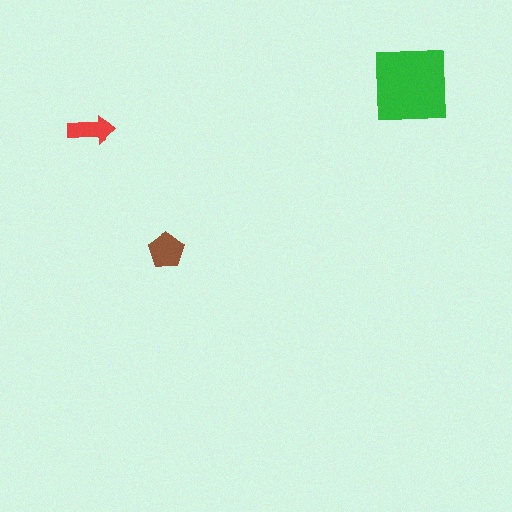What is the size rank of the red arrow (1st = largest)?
3rd.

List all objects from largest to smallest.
The green square, the brown pentagon, the red arrow.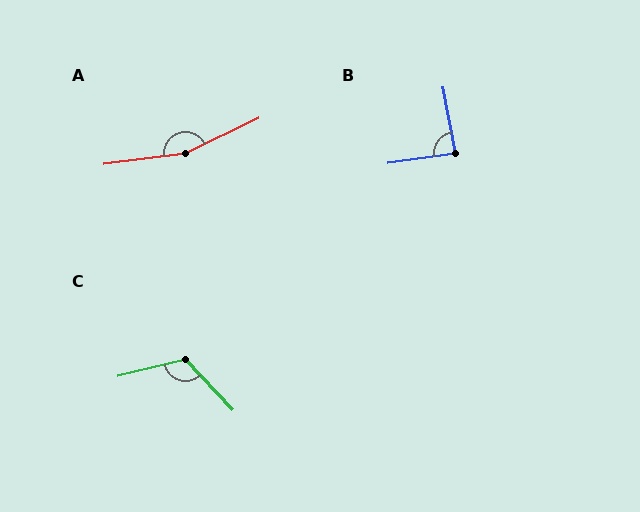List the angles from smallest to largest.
B (87°), C (119°), A (162°).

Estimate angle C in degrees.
Approximately 119 degrees.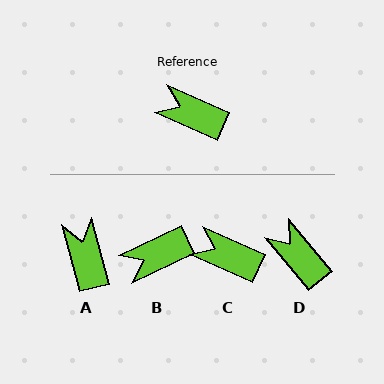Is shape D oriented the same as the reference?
No, it is off by about 26 degrees.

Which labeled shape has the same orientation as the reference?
C.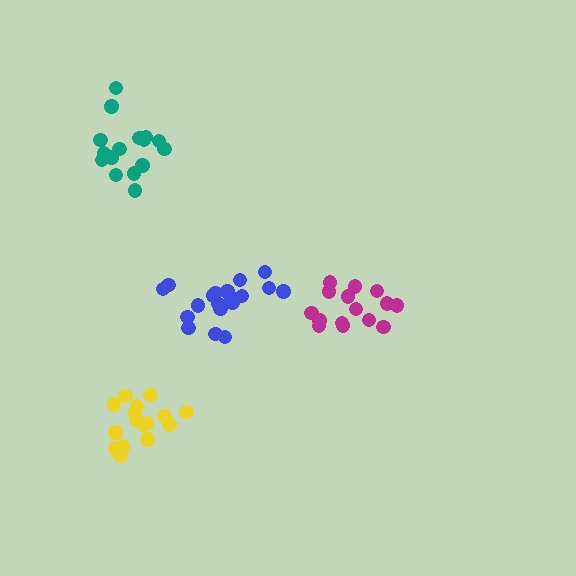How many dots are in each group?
Group 1: 16 dots, Group 2: 16 dots, Group 3: 19 dots, Group 4: 15 dots (66 total).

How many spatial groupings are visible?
There are 4 spatial groupings.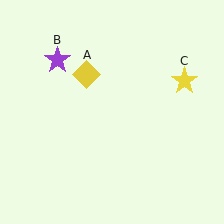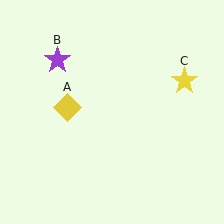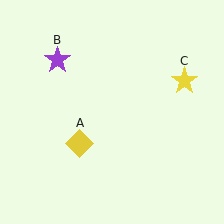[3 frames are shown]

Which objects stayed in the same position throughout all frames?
Purple star (object B) and yellow star (object C) remained stationary.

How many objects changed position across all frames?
1 object changed position: yellow diamond (object A).